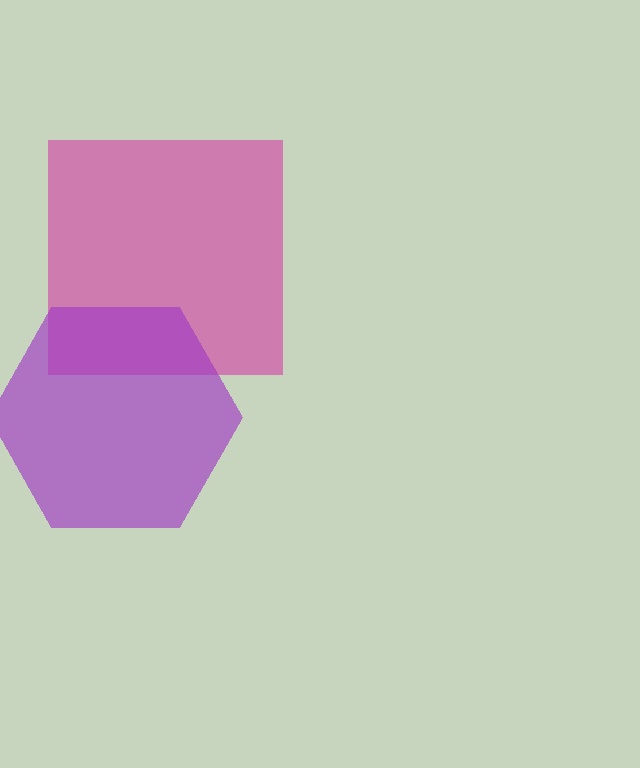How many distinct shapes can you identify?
There are 2 distinct shapes: a magenta square, a purple hexagon.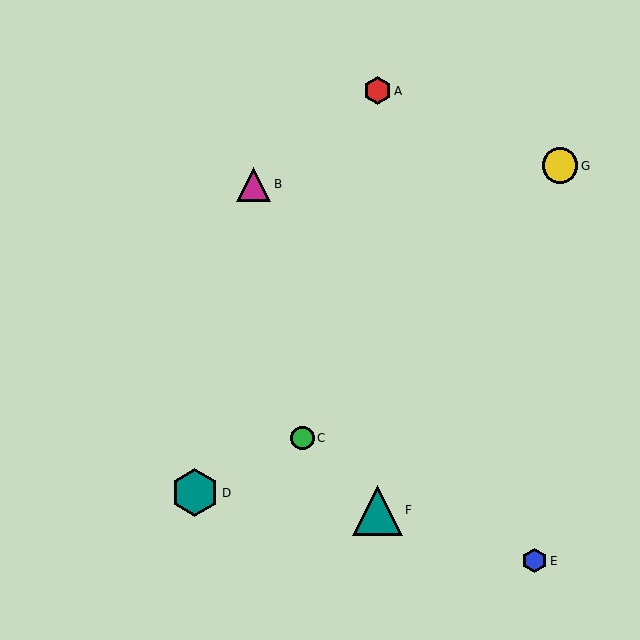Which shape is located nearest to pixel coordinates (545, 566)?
The blue hexagon (labeled E) at (534, 561) is nearest to that location.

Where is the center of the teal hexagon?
The center of the teal hexagon is at (195, 493).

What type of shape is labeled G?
Shape G is a yellow circle.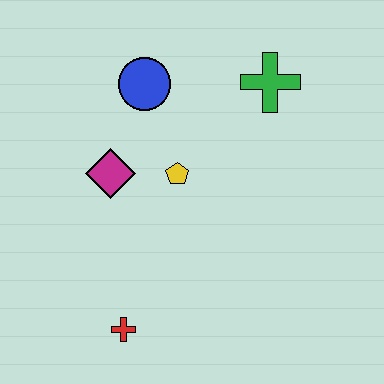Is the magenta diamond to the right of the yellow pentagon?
No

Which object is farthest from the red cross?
The green cross is farthest from the red cross.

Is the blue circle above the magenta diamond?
Yes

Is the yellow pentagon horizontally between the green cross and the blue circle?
Yes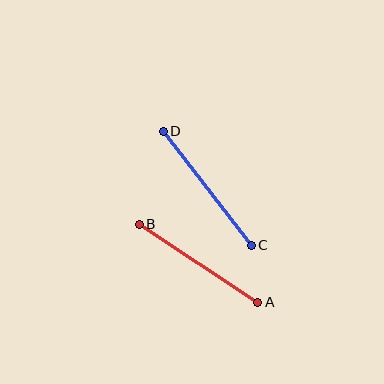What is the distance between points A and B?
The distance is approximately 142 pixels.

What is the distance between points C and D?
The distance is approximately 144 pixels.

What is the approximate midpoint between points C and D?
The midpoint is at approximately (207, 188) pixels.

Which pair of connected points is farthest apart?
Points C and D are farthest apart.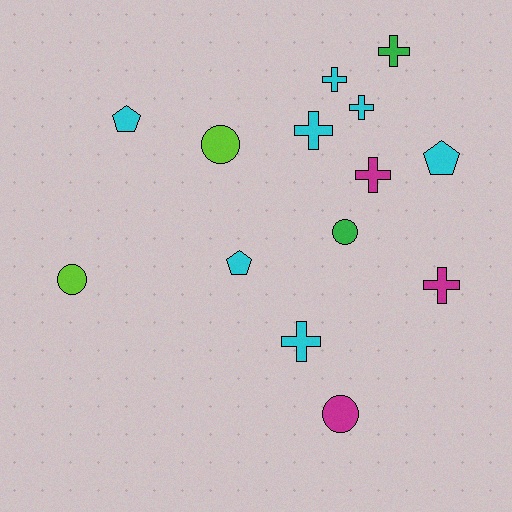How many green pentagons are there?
There are no green pentagons.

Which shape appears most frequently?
Cross, with 7 objects.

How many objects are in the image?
There are 14 objects.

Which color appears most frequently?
Cyan, with 7 objects.